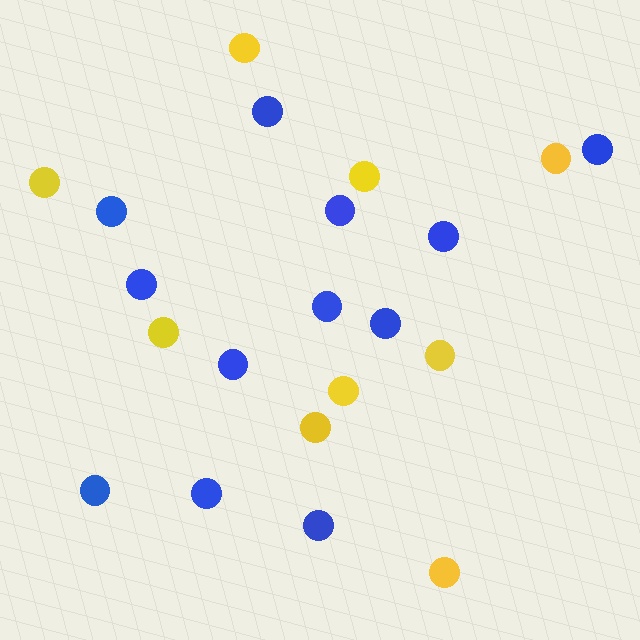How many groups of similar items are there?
There are 2 groups: one group of blue circles (12) and one group of yellow circles (9).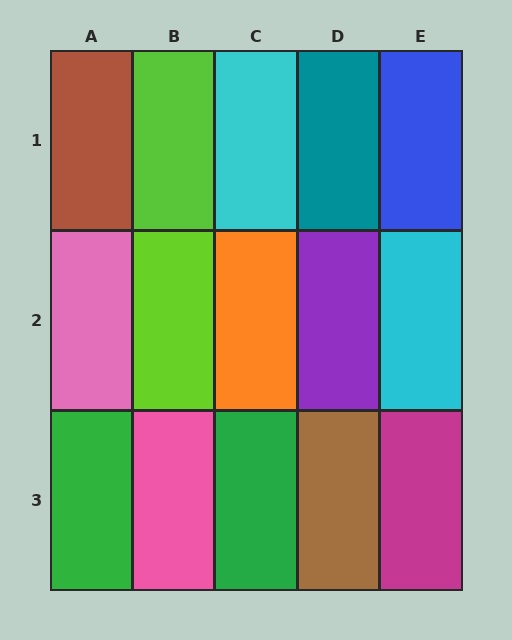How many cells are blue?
1 cell is blue.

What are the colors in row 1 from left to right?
Brown, lime, cyan, teal, blue.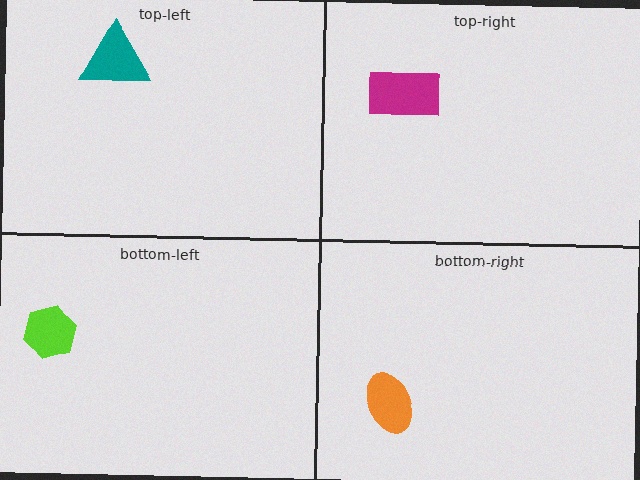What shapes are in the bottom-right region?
The orange ellipse.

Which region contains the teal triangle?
The top-left region.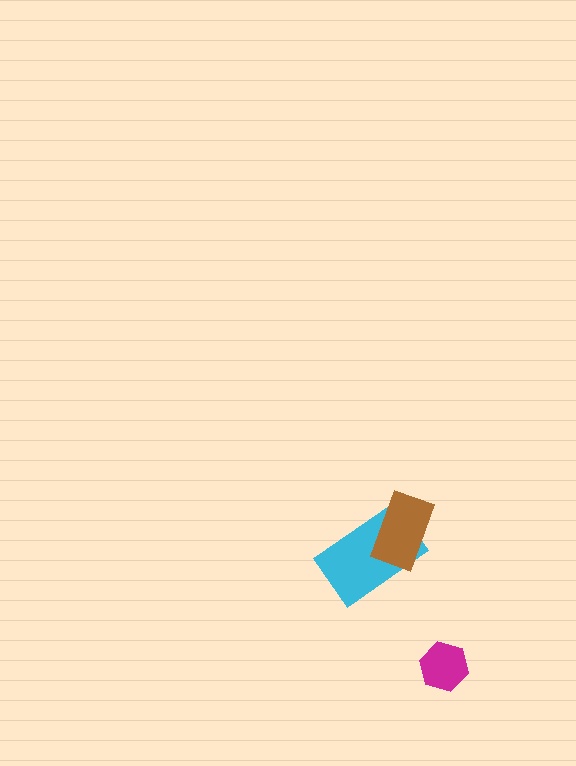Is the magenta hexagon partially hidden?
No, no other shape covers it.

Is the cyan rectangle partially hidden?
Yes, it is partially covered by another shape.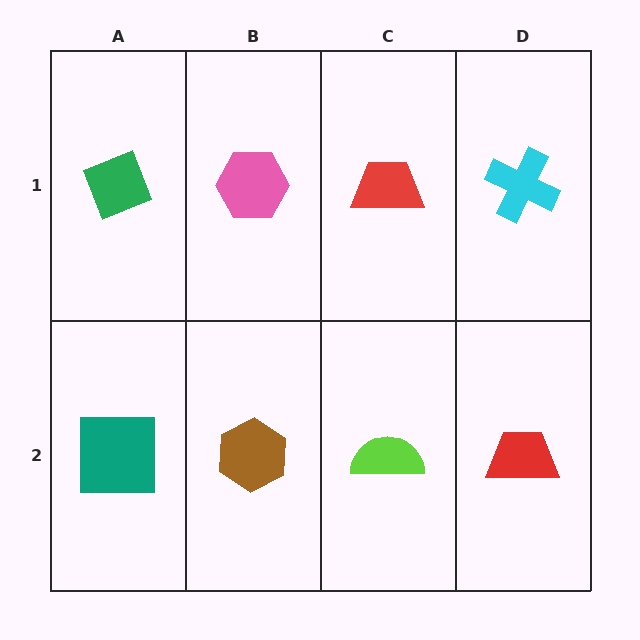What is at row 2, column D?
A red trapezoid.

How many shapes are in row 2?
4 shapes.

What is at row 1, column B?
A pink hexagon.